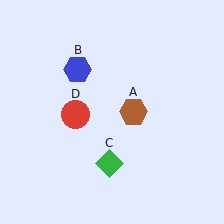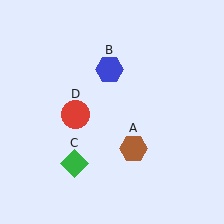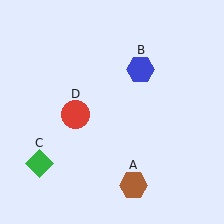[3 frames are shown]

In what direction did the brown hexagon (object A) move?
The brown hexagon (object A) moved down.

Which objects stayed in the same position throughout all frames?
Red circle (object D) remained stationary.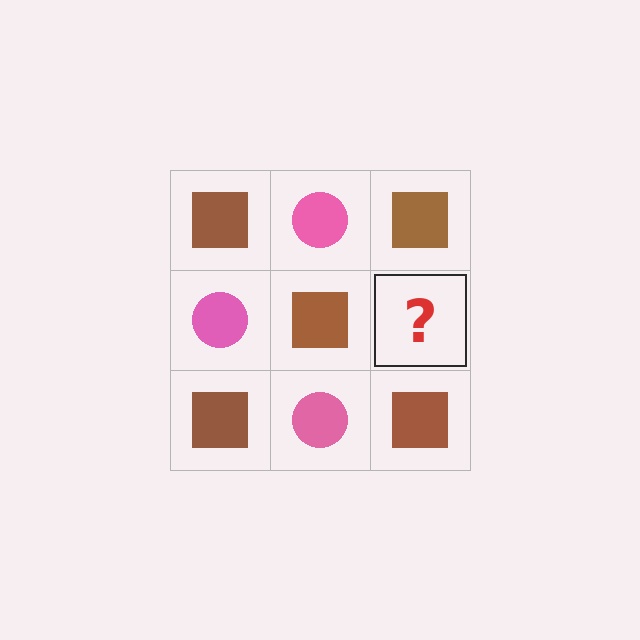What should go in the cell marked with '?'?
The missing cell should contain a pink circle.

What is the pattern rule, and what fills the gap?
The rule is that it alternates brown square and pink circle in a checkerboard pattern. The gap should be filled with a pink circle.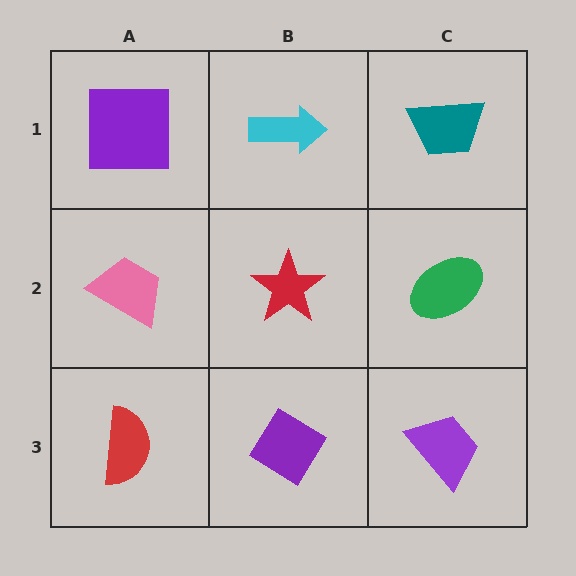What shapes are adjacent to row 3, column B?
A red star (row 2, column B), a red semicircle (row 3, column A), a purple trapezoid (row 3, column C).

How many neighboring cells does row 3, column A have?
2.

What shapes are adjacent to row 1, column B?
A red star (row 2, column B), a purple square (row 1, column A), a teal trapezoid (row 1, column C).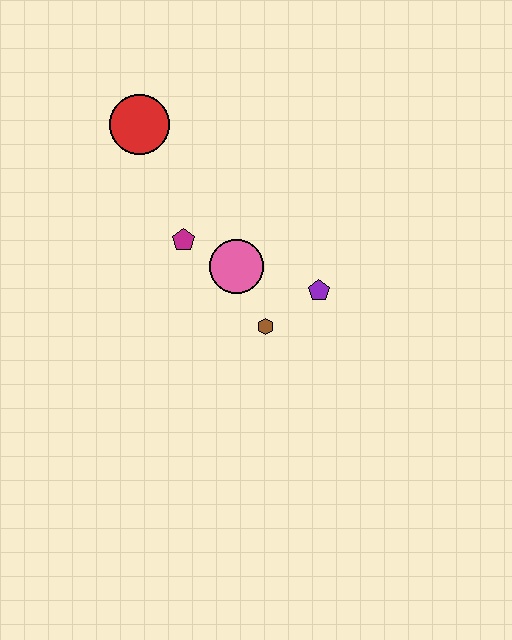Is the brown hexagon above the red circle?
No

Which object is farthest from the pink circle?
The red circle is farthest from the pink circle.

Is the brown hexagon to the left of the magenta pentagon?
No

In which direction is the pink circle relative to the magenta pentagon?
The pink circle is to the right of the magenta pentagon.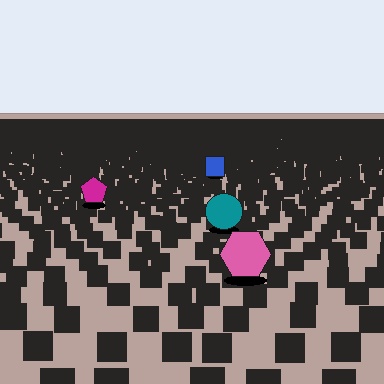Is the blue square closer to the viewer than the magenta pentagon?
No. The magenta pentagon is closer — you can tell from the texture gradient: the ground texture is coarser near it.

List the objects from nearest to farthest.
From nearest to farthest: the pink hexagon, the teal circle, the magenta pentagon, the blue square.